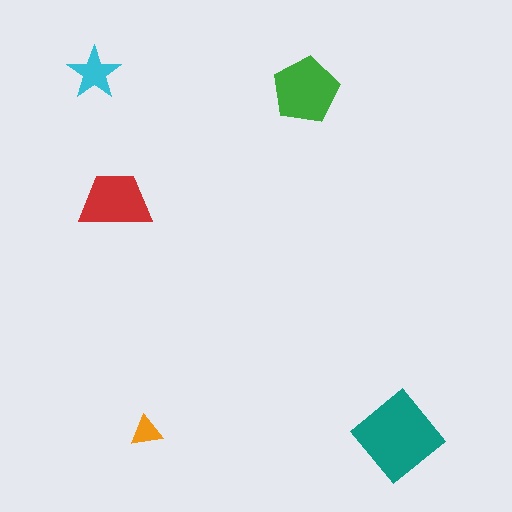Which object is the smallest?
The orange triangle.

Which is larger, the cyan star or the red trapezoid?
The red trapezoid.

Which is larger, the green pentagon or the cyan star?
The green pentagon.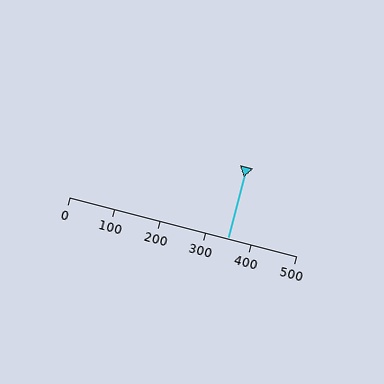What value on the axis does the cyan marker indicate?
The marker indicates approximately 350.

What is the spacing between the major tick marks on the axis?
The major ticks are spaced 100 apart.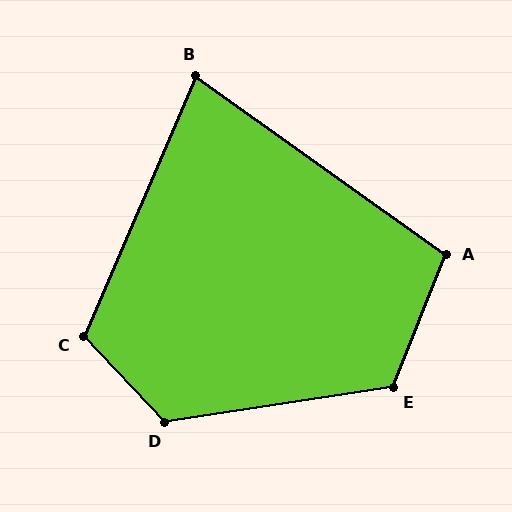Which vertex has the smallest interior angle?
B, at approximately 78 degrees.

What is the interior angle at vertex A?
Approximately 104 degrees (obtuse).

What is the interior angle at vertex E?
Approximately 120 degrees (obtuse).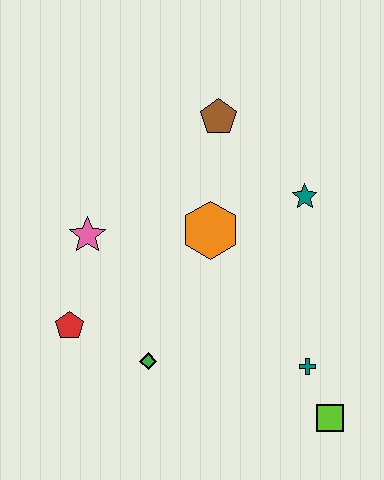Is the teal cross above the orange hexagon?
No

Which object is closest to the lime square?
The teal cross is closest to the lime square.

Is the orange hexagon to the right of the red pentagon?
Yes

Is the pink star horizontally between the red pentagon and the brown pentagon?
Yes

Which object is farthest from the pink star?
The lime square is farthest from the pink star.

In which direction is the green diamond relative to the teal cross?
The green diamond is to the left of the teal cross.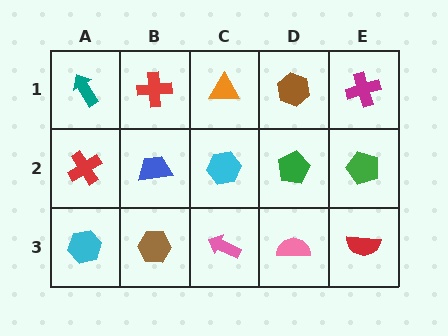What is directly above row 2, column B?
A red cross.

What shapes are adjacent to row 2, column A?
A teal arrow (row 1, column A), a cyan hexagon (row 3, column A), a blue trapezoid (row 2, column B).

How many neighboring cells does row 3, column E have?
2.